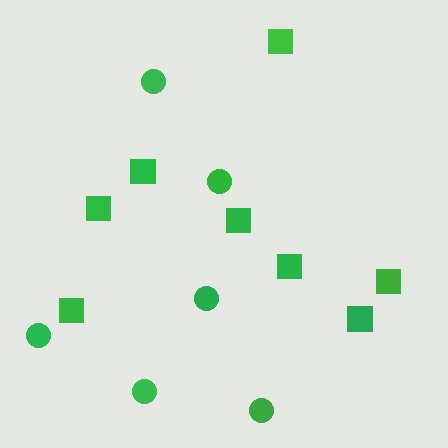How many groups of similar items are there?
There are 2 groups: one group of squares (8) and one group of circles (6).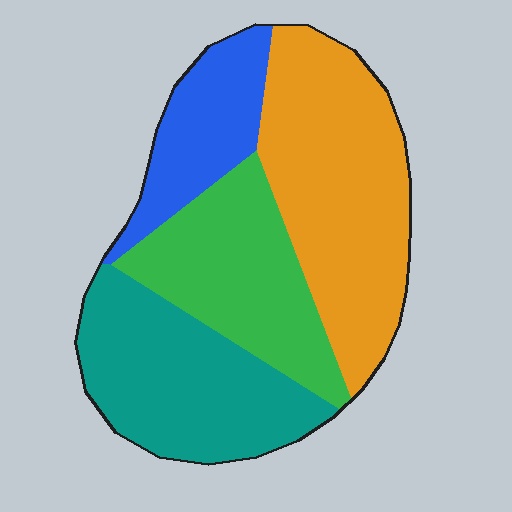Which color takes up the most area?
Orange, at roughly 35%.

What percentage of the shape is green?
Green covers around 25% of the shape.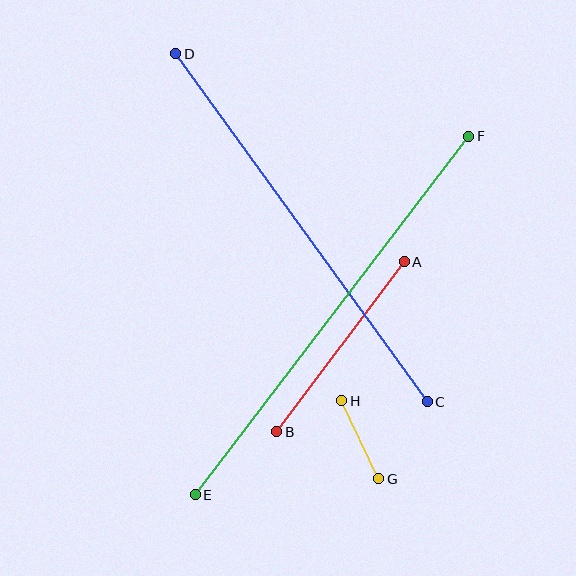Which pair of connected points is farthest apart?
Points E and F are farthest apart.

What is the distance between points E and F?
The distance is approximately 451 pixels.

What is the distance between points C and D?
The distance is approximately 429 pixels.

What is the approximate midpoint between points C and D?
The midpoint is at approximately (302, 228) pixels.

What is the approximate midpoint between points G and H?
The midpoint is at approximately (360, 440) pixels.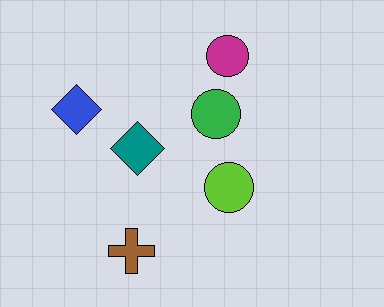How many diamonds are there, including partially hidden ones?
There are 2 diamonds.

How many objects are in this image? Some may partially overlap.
There are 6 objects.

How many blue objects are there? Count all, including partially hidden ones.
There is 1 blue object.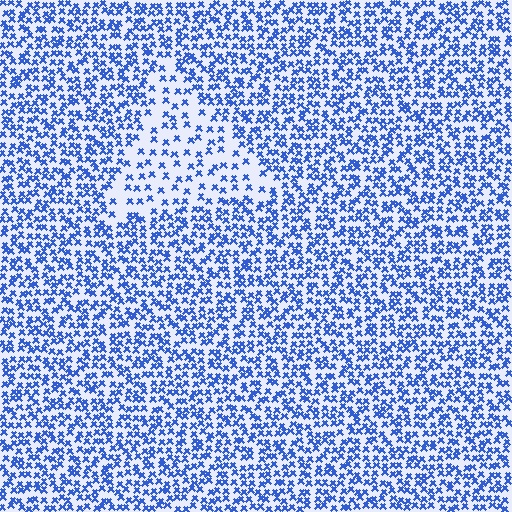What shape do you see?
I see a triangle.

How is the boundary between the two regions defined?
The boundary is defined by a change in element density (approximately 2.2x ratio). All elements are the same color, size, and shape.